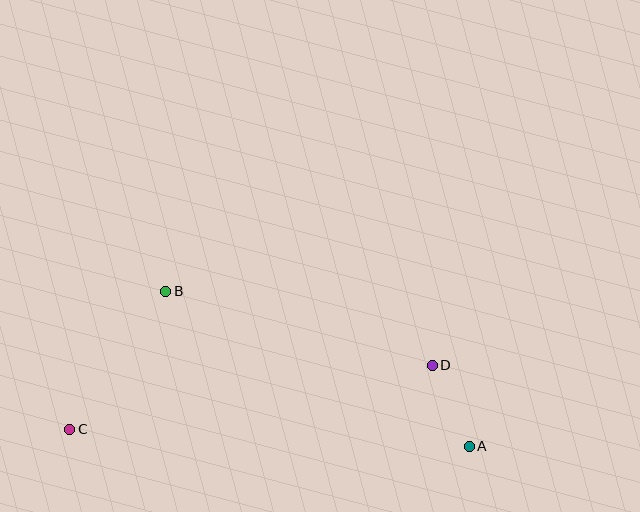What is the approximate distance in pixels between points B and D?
The distance between B and D is approximately 276 pixels.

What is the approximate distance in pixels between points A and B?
The distance between A and B is approximately 341 pixels.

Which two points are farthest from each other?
Points A and C are farthest from each other.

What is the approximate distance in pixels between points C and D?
The distance between C and D is approximately 368 pixels.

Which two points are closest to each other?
Points A and D are closest to each other.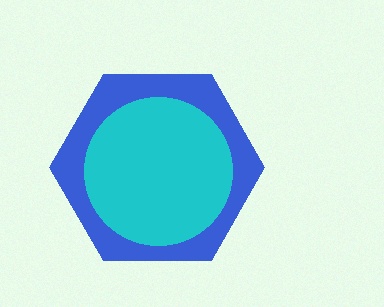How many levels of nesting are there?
2.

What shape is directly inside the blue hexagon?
The cyan circle.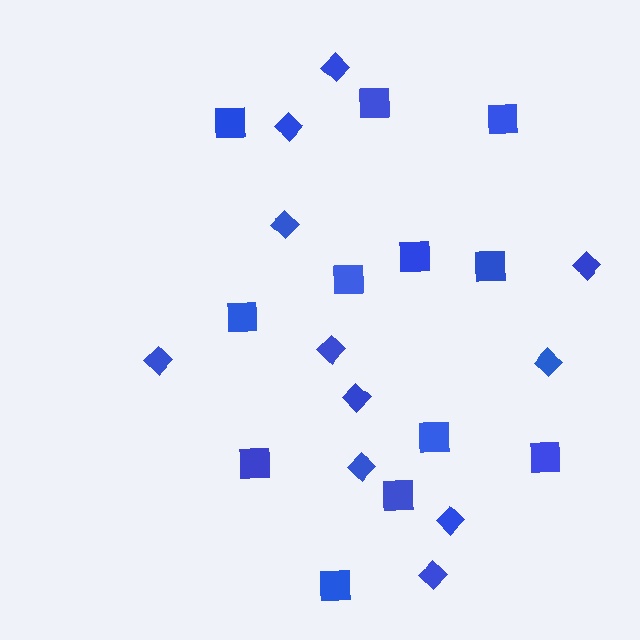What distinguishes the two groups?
There are 2 groups: one group of diamonds (11) and one group of squares (12).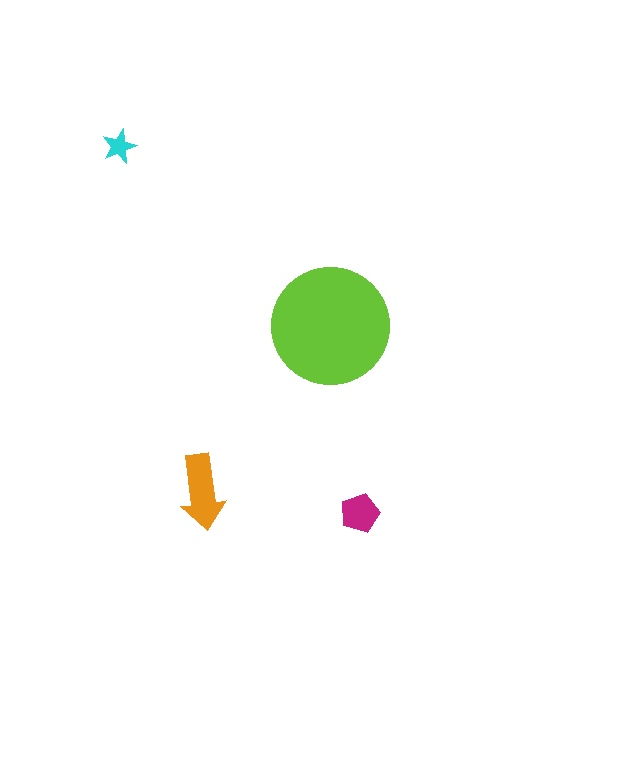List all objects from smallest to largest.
The cyan star, the magenta pentagon, the orange arrow, the lime circle.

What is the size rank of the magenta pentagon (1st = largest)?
3rd.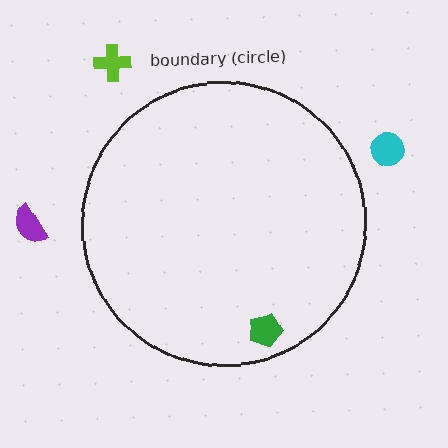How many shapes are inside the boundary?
1 inside, 3 outside.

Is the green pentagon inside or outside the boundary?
Inside.